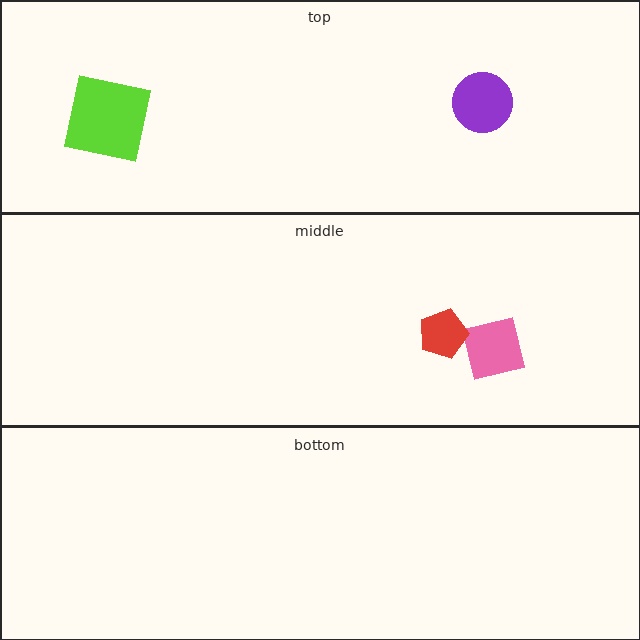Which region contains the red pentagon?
The middle region.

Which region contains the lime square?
The top region.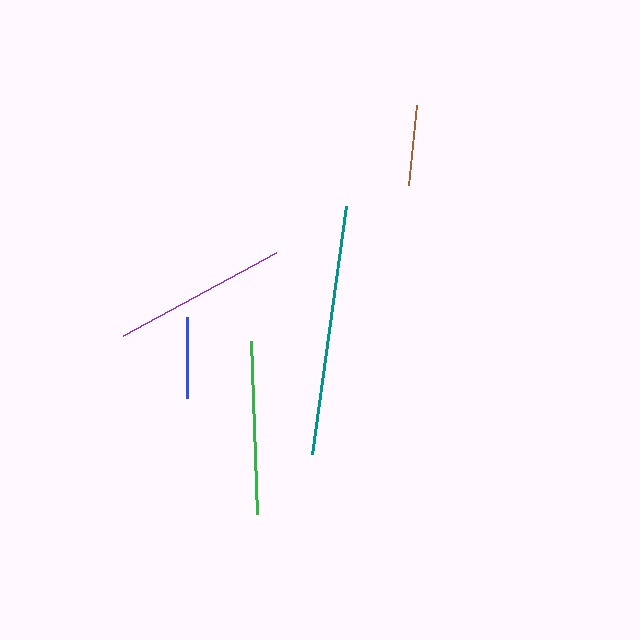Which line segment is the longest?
The teal line is the longest at approximately 250 pixels.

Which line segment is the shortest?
The blue line is the shortest at approximately 81 pixels.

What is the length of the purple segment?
The purple segment is approximately 175 pixels long.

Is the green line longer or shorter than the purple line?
The purple line is longer than the green line.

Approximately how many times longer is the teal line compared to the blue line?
The teal line is approximately 3.1 times the length of the blue line.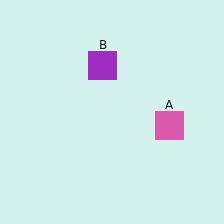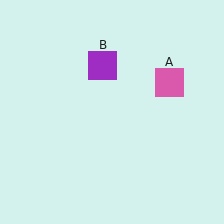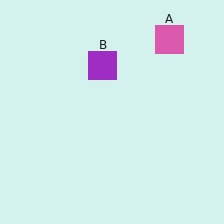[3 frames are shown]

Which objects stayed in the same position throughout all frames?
Purple square (object B) remained stationary.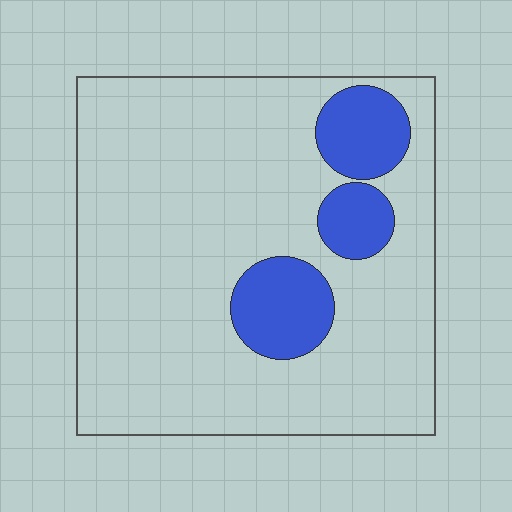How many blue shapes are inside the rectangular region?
3.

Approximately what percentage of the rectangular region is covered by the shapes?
Approximately 15%.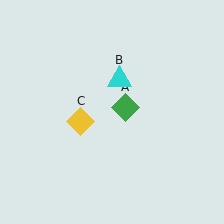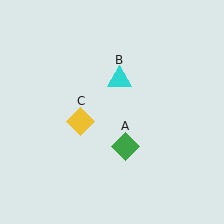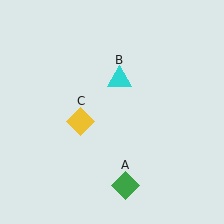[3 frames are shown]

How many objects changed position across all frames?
1 object changed position: green diamond (object A).